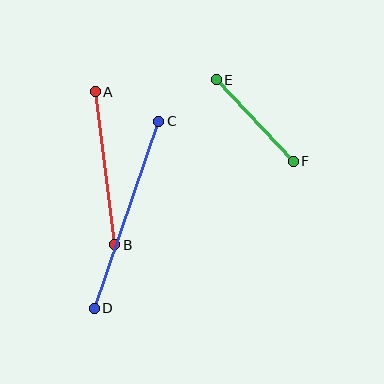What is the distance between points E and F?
The distance is approximately 112 pixels.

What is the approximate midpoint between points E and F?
The midpoint is at approximately (255, 121) pixels.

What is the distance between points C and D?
The distance is approximately 198 pixels.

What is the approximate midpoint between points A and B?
The midpoint is at approximately (105, 168) pixels.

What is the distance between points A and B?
The distance is approximately 154 pixels.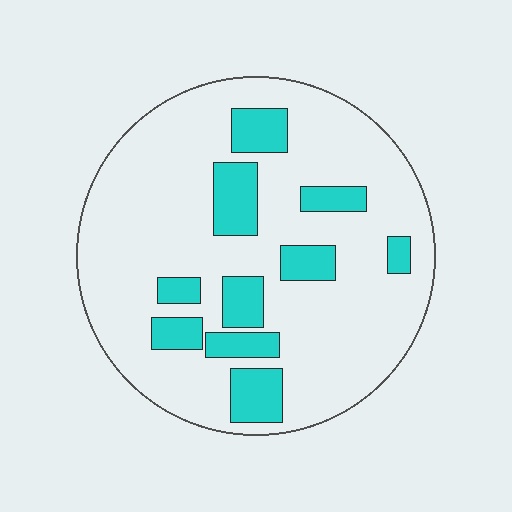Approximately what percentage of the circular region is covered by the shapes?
Approximately 20%.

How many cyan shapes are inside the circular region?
10.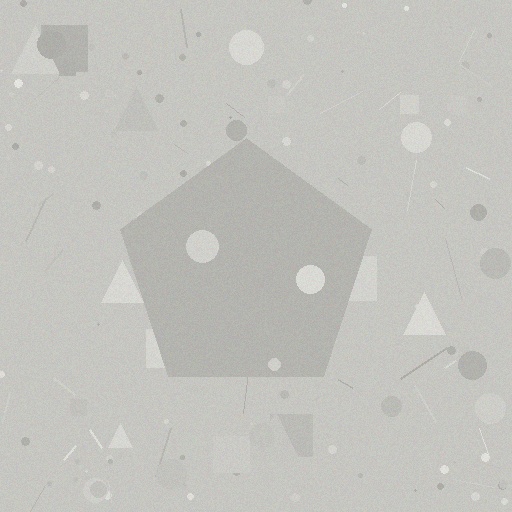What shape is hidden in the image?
A pentagon is hidden in the image.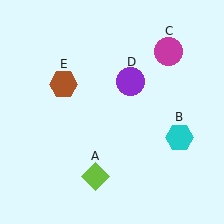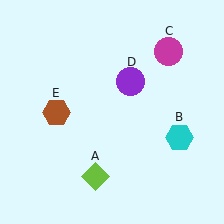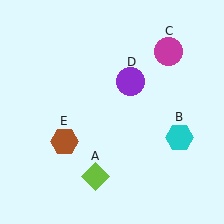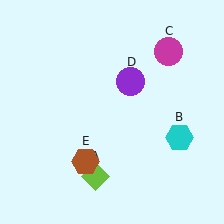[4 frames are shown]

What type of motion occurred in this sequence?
The brown hexagon (object E) rotated counterclockwise around the center of the scene.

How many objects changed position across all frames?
1 object changed position: brown hexagon (object E).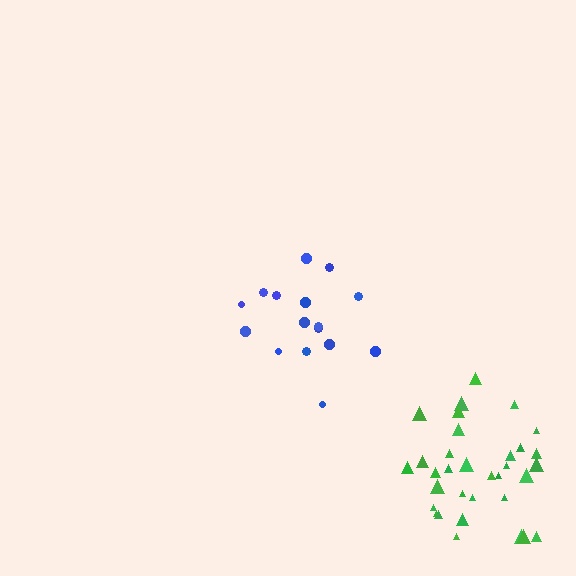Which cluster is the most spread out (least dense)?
Blue.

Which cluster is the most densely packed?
Green.